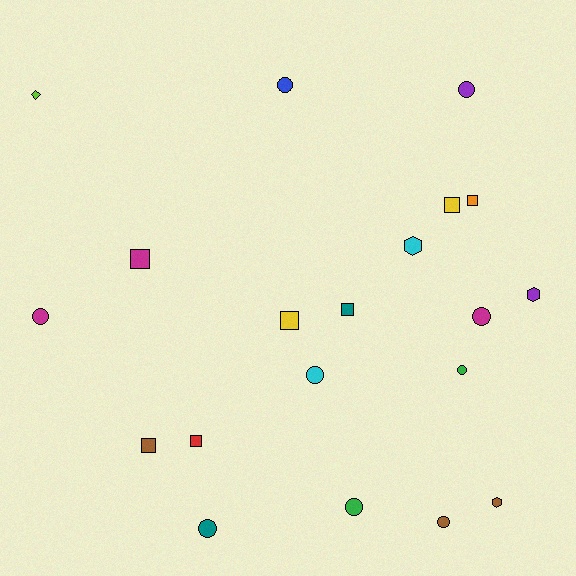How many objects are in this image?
There are 20 objects.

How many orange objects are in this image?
There is 1 orange object.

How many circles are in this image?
There are 9 circles.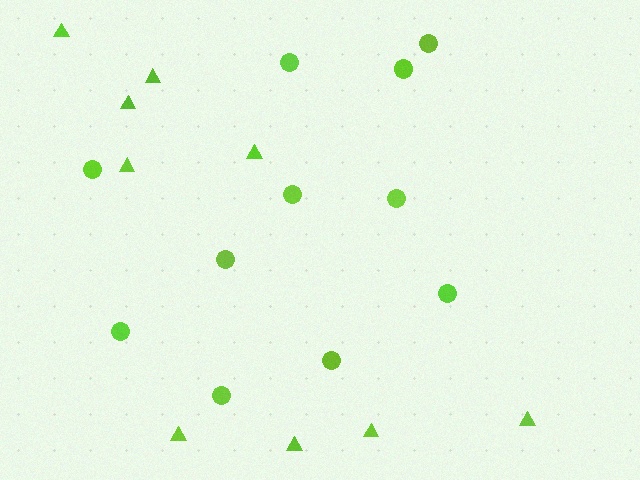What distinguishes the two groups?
There are 2 groups: one group of circles (11) and one group of triangles (9).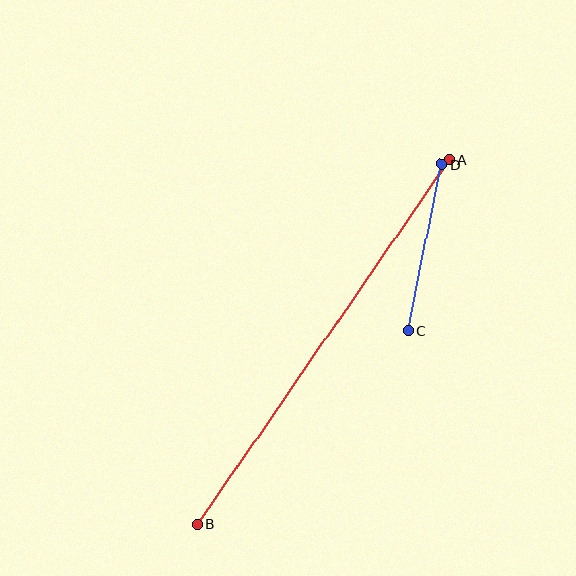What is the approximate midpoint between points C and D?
The midpoint is at approximately (425, 248) pixels.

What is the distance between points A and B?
The distance is approximately 444 pixels.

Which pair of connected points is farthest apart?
Points A and B are farthest apart.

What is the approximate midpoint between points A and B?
The midpoint is at approximately (323, 342) pixels.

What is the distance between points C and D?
The distance is approximately 170 pixels.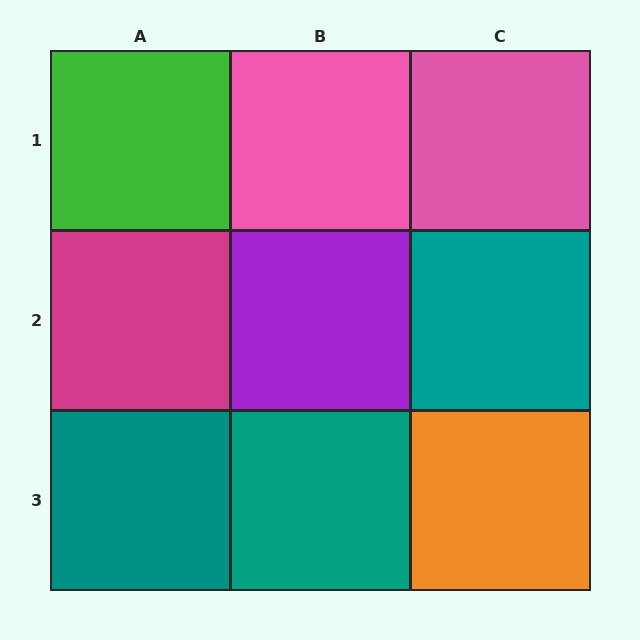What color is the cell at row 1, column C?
Pink.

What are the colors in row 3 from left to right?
Teal, teal, orange.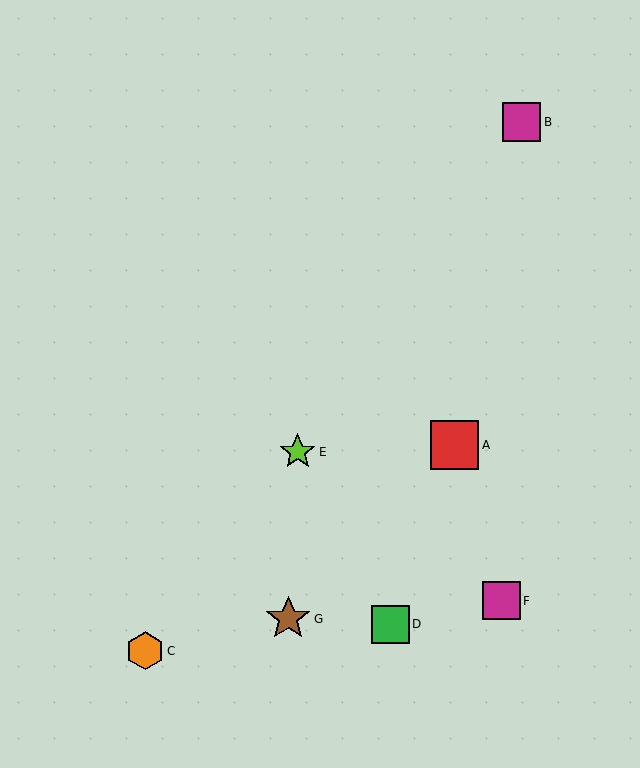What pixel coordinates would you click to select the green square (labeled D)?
Click at (390, 624) to select the green square D.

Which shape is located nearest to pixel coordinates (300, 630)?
The brown star (labeled G) at (288, 619) is nearest to that location.